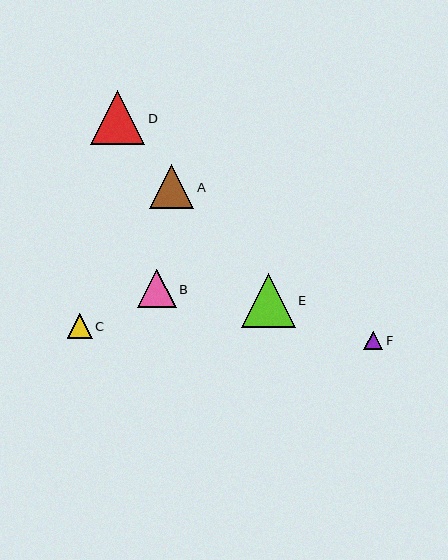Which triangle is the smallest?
Triangle F is the smallest with a size of approximately 19 pixels.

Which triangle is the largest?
Triangle D is the largest with a size of approximately 54 pixels.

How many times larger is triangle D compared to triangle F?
Triangle D is approximately 2.9 times the size of triangle F.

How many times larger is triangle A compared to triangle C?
Triangle A is approximately 1.8 times the size of triangle C.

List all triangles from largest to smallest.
From largest to smallest: D, E, A, B, C, F.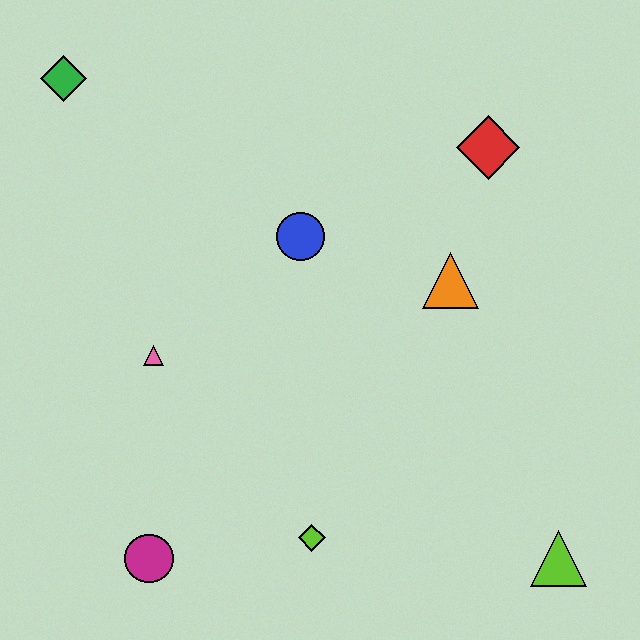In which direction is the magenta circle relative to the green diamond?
The magenta circle is below the green diamond.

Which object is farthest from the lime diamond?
The green diamond is farthest from the lime diamond.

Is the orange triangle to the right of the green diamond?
Yes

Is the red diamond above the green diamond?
No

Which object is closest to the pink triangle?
The blue circle is closest to the pink triangle.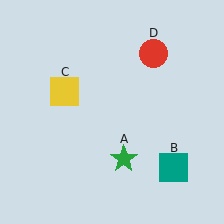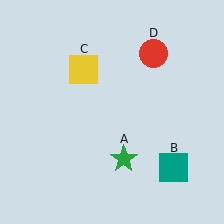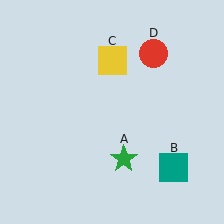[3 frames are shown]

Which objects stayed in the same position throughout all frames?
Green star (object A) and teal square (object B) and red circle (object D) remained stationary.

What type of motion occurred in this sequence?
The yellow square (object C) rotated clockwise around the center of the scene.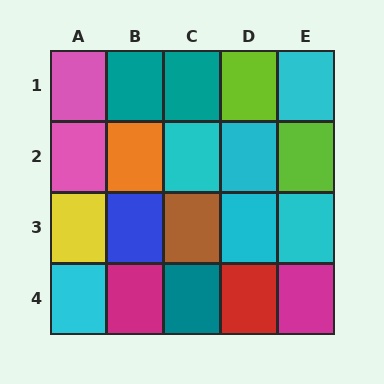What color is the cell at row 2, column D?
Cyan.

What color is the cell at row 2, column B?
Orange.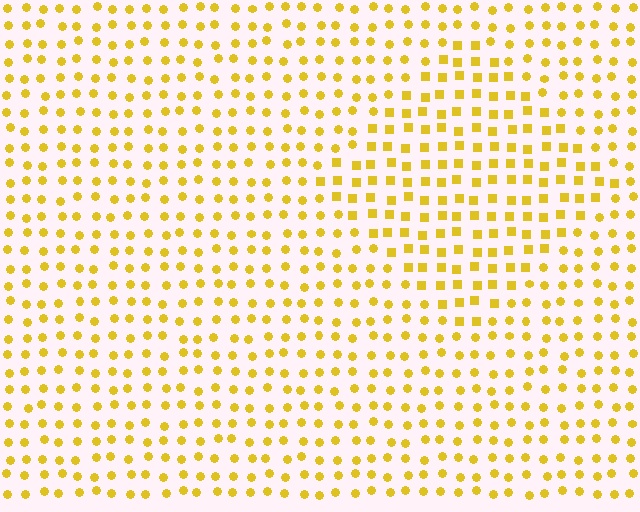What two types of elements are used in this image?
The image uses squares inside the diamond region and circles outside it.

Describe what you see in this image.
The image is filled with small yellow elements arranged in a uniform grid. A diamond-shaped region contains squares, while the surrounding area contains circles. The boundary is defined purely by the change in element shape.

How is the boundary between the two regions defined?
The boundary is defined by a change in element shape: squares inside vs. circles outside. All elements share the same color and spacing.